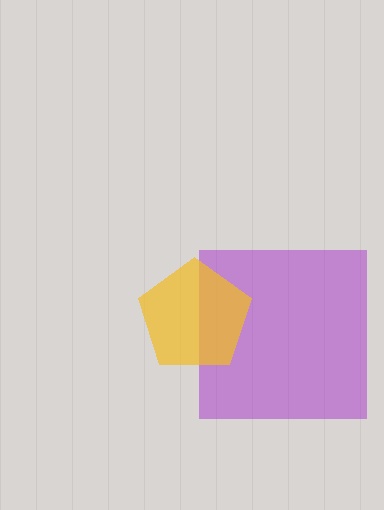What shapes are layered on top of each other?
The layered shapes are: a purple square, a yellow pentagon.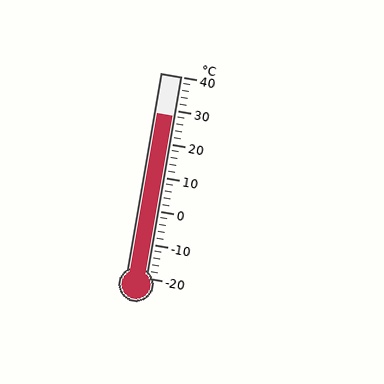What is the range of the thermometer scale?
The thermometer scale ranges from -20°C to 40°C.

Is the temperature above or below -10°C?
The temperature is above -10°C.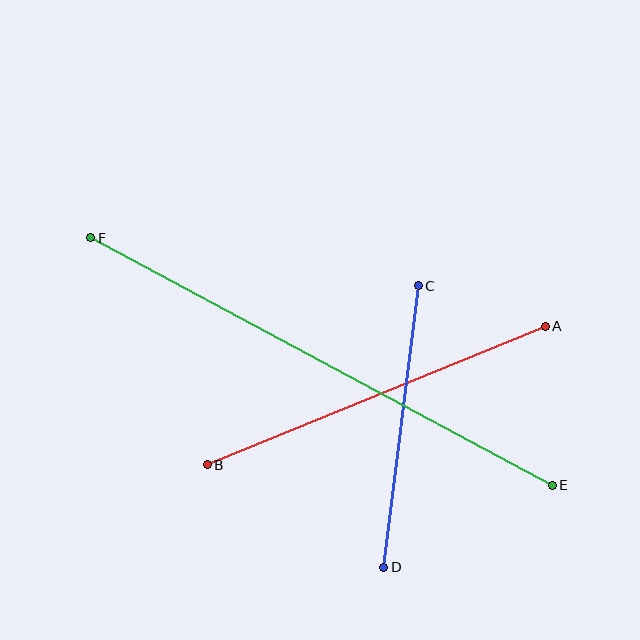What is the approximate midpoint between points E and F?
The midpoint is at approximately (322, 361) pixels.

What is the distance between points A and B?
The distance is approximately 365 pixels.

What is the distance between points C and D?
The distance is approximately 283 pixels.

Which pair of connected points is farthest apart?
Points E and F are farthest apart.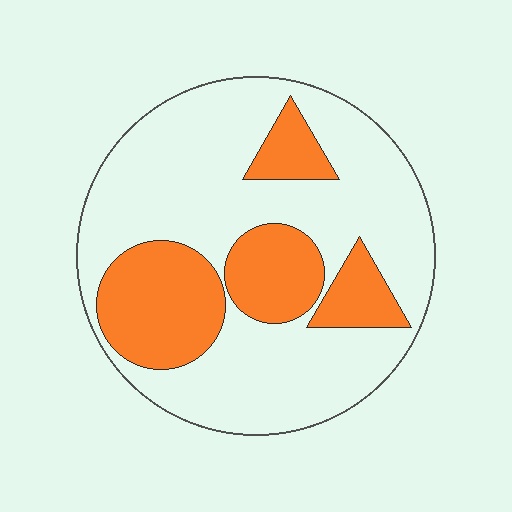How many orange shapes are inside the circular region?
4.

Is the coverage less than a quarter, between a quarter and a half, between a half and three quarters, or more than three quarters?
Between a quarter and a half.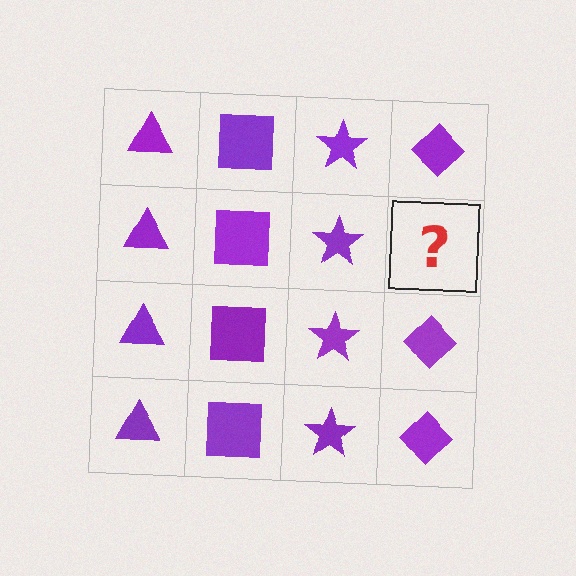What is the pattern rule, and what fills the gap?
The rule is that each column has a consistent shape. The gap should be filled with a purple diamond.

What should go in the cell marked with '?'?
The missing cell should contain a purple diamond.